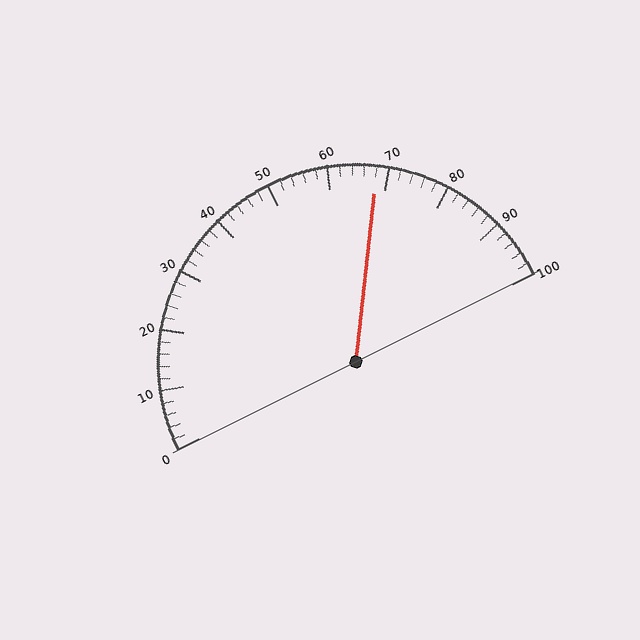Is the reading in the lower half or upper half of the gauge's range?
The reading is in the upper half of the range (0 to 100).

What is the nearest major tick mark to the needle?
The nearest major tick mark is 70.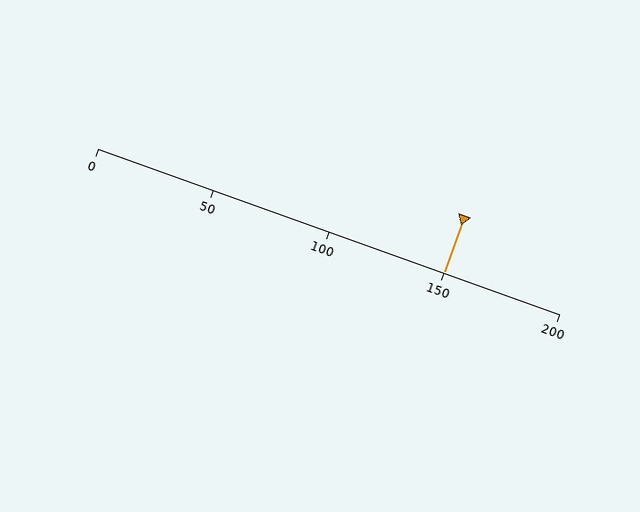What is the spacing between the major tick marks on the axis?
The major ticks are spaced 50 apart.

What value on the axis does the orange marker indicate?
The marker indicates approximately 150.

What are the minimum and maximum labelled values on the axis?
The axis runs from 0 to 200.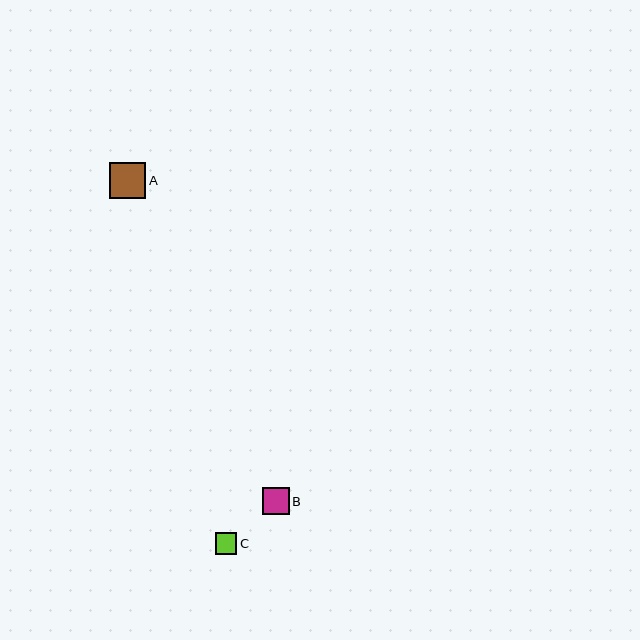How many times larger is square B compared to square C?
Square B is approximately 1.2 times the size of square C.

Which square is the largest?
Square A is the largest with a size of approximately 36 pixels.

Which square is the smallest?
Square C is the smallest with a size of approximately 22 pixels.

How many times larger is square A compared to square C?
Square A is approximately 1.7 times the size of square C.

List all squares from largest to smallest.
From largest to smallest: A, B, C.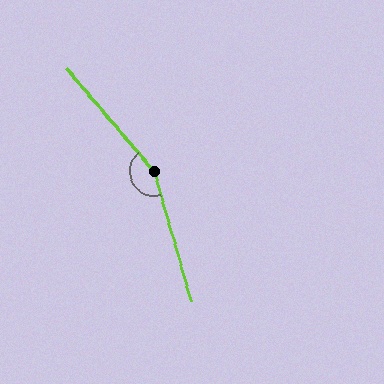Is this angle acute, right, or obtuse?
It is obtuse.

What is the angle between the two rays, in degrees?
Approximately 155 degrees.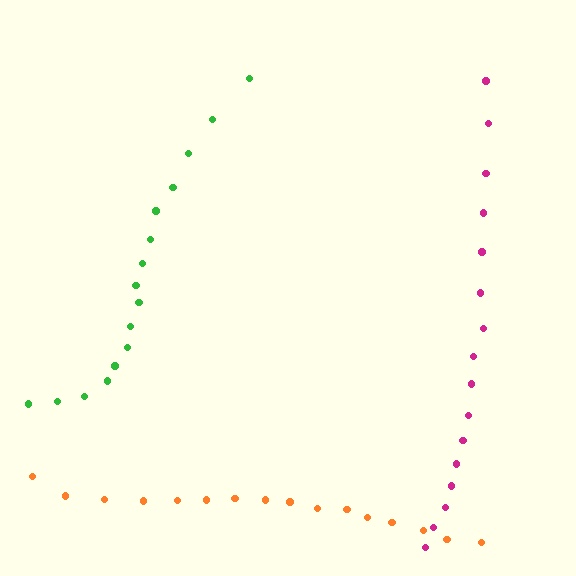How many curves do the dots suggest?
There are 3 distinct paths.